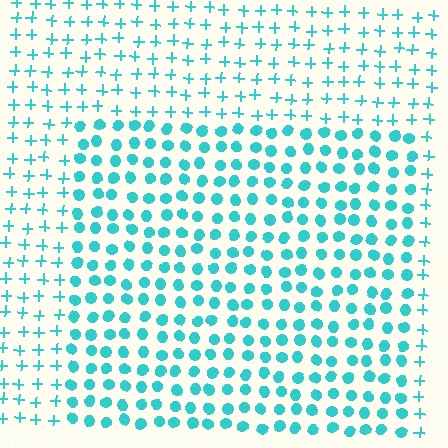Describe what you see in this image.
The image is filled with small cyan elements arranged in a uniform grid. A rectangle-shaped region contains circles, while the surrounding area contains plus signs. The boundary is defined purely by the change in element shape.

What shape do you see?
I see a rectangle.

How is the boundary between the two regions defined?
The boundary is defined by a change in element shape: circles inside vs. plus signs outside. All elements share the same color and spacing.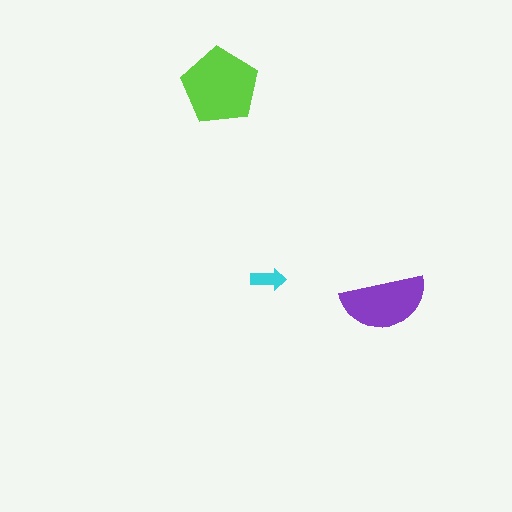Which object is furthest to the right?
The purple semicircle is rightmost.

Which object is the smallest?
The cyan arrow.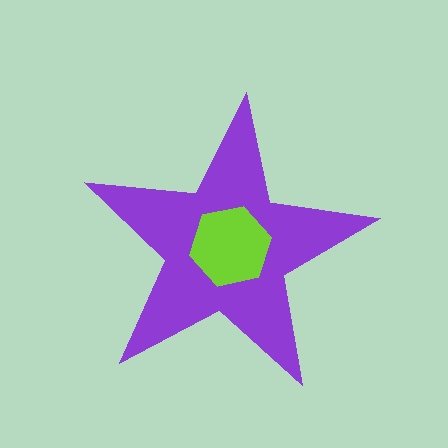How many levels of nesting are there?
2.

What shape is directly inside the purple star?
The lime hexagon.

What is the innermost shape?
The lime hexagon.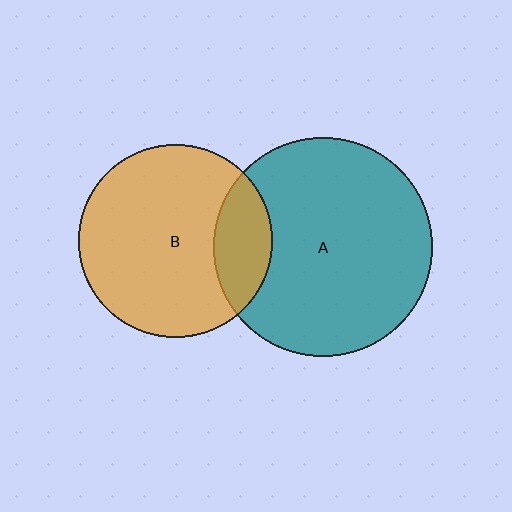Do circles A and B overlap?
Yes.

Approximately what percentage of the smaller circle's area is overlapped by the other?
Approximately 20%.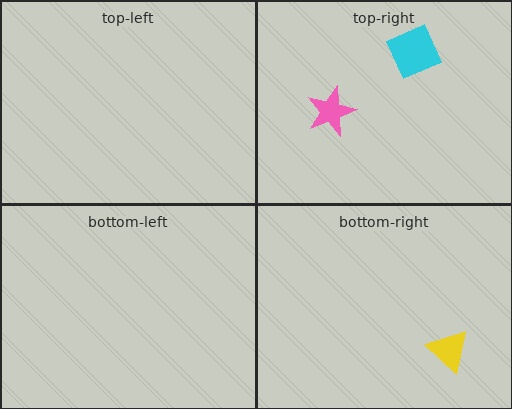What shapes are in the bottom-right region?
The yellow triangle.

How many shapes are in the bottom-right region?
1.